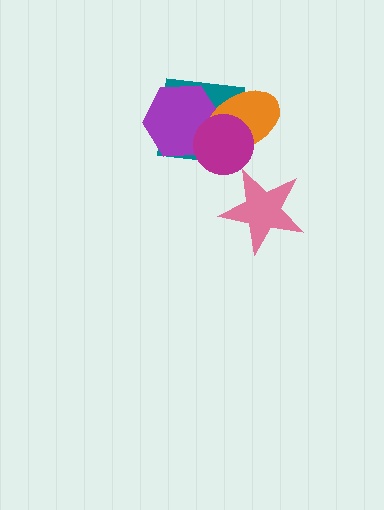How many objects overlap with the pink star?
0 objects overlap with the pink star.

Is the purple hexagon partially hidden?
Yes, it is partially covered by another shape.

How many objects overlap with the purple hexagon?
3 objects overlap with the purple hexagon.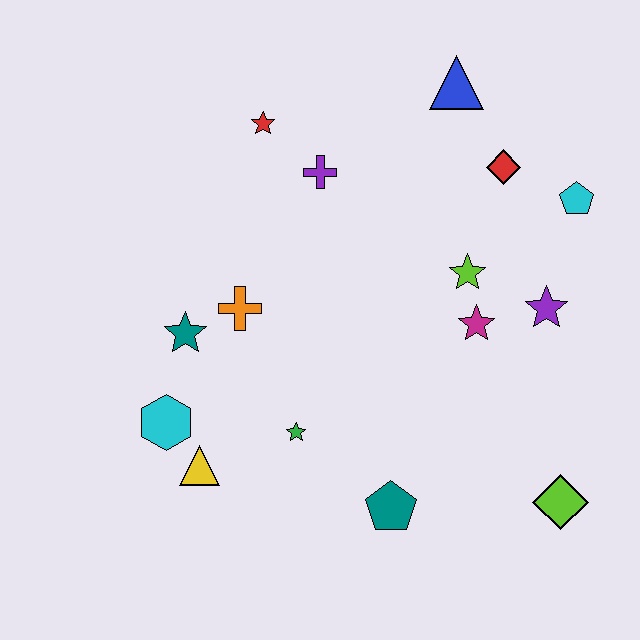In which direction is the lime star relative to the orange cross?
The lime star is to the right of the orange cross.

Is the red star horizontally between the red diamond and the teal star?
Yes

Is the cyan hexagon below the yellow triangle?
No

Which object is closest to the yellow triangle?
The cyan hexagon is closest to the yellow triangle.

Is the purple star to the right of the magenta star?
Yes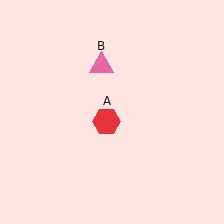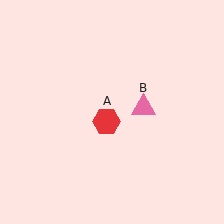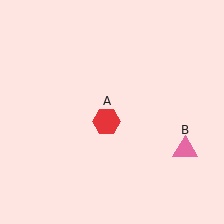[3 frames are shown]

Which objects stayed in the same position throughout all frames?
Red hexagon (object A) remained stationary.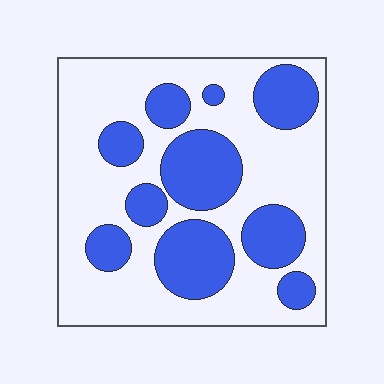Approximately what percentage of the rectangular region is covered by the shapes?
Approximately 35%.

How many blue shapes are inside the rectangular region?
10.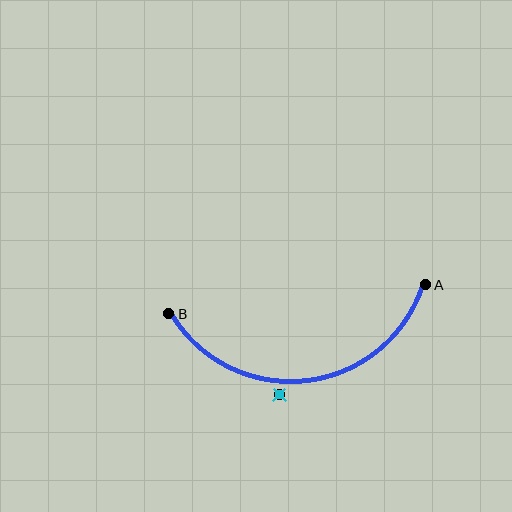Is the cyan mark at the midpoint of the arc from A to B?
No — the cyan mark does not lie on the arc at all. It sits slightly outside the curve.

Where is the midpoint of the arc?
The arc midpoint is the point on the curve farthest from the straight line joining A and B. It sits below that line.